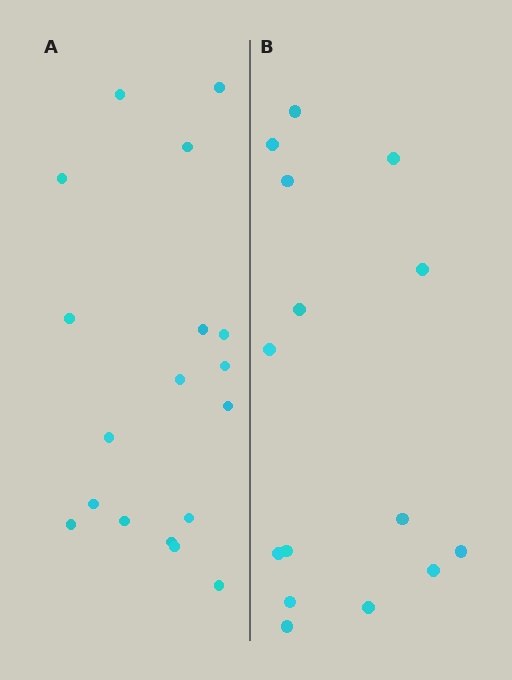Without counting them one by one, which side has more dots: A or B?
Region A (the left region) has more dots.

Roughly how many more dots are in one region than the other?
Region A has just a few more — roughly 2 or 3 more dots than region B.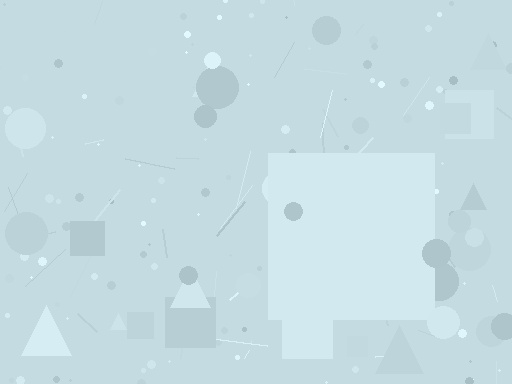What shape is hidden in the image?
A square is hidden in the image.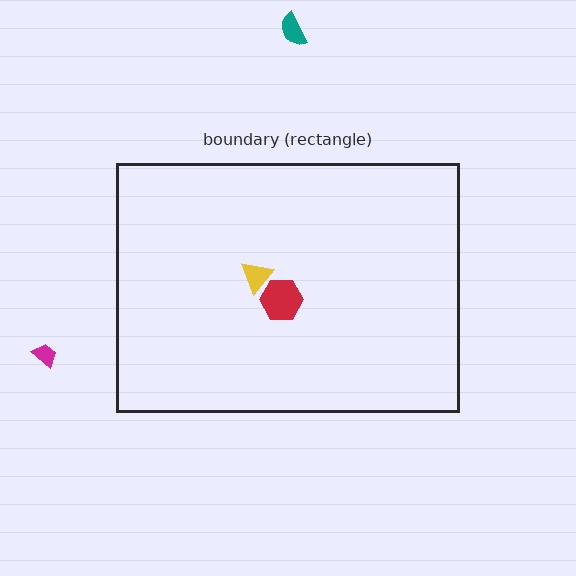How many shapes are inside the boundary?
2 inside, 2 outside.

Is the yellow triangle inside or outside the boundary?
Inside.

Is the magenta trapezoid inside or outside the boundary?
Outside.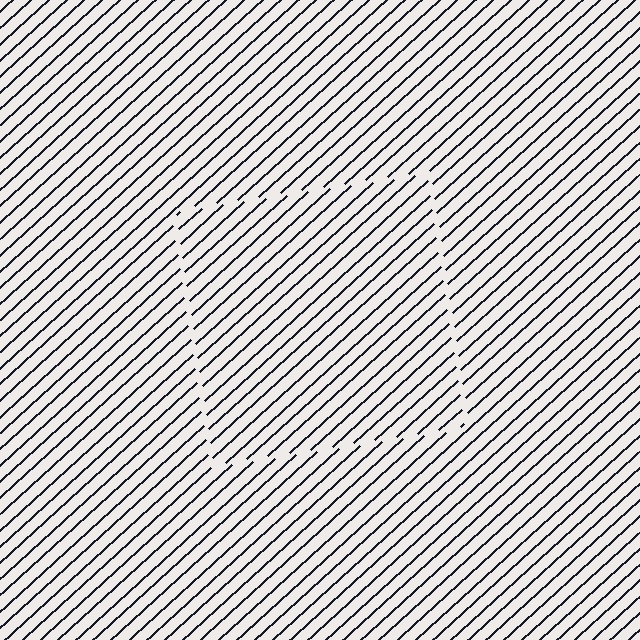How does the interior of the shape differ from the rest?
The interior of the shape contains the same grating, shifted by half a period — the contour is defined by the phase discontinuity where line-ends from the inner and outer gratings abut.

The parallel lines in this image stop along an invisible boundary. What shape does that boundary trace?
An illusory square. The interior of the shape contains the same grating, shifted by half a period — the contour is defined by the phase discontinuity where line-ends from the inner and outer gratings abut.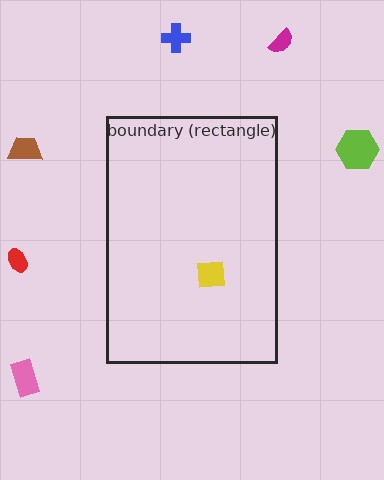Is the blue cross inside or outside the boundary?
Outside.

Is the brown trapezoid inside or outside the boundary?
Outside.